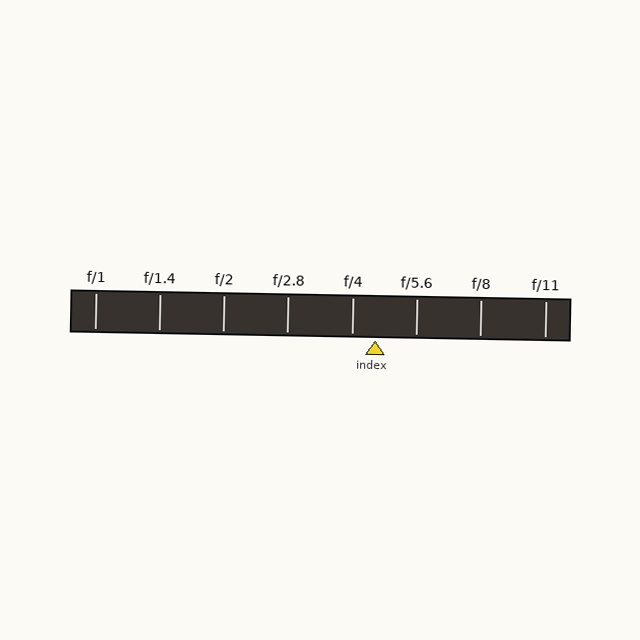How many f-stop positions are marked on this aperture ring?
There are 8 f-stop positions marked.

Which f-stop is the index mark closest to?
The index mark is closest to f/4.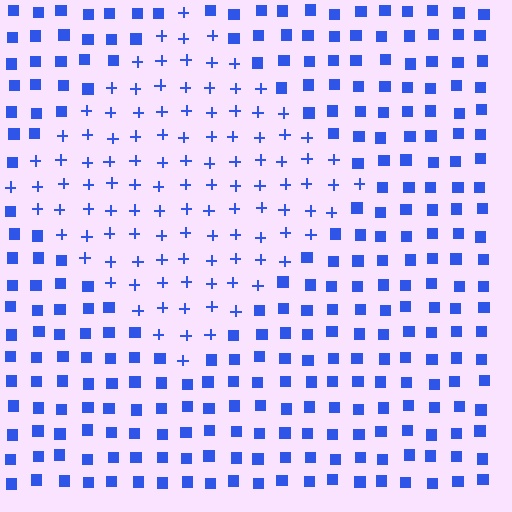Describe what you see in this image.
The image is filled with small blue elements arranged in a uniform grid. A diamond-shaped region contains plus signs, while the surrounding area contains squares. The boundary is defined purely by the change in element shape.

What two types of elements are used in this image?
The image uses plus signs inside the diamond region and squares outside it.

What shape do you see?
I see a diamond.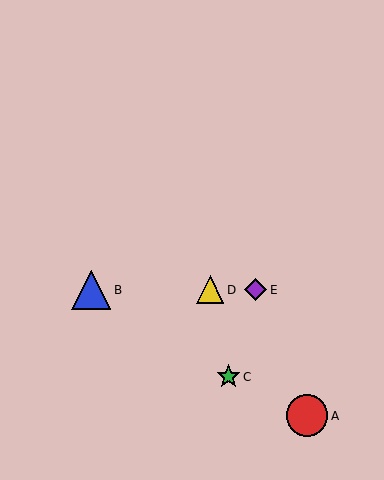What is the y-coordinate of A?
Object A is at y≈416.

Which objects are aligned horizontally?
Objects B, D, E are aligned horizontally.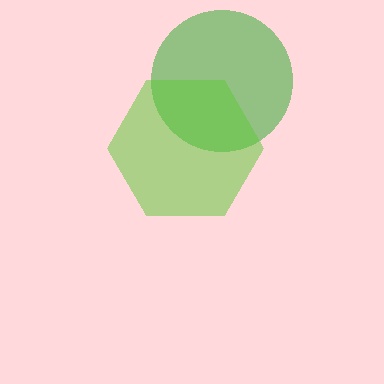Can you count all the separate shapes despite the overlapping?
Yes, there are 2 separate shapes.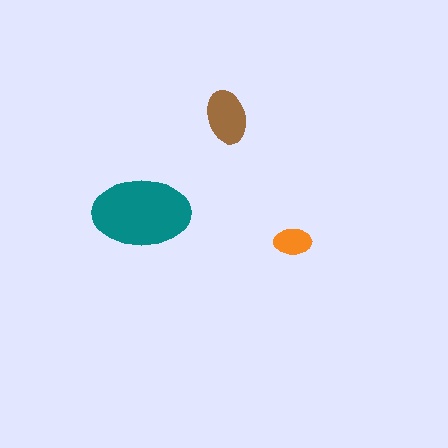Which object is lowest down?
The orange ellipse is bottommost.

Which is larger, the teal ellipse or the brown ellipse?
The teal one.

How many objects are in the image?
There are 3 objects in the image.